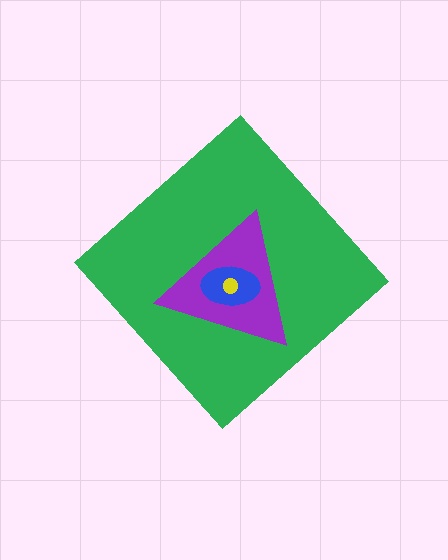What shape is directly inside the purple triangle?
The blue ellipse.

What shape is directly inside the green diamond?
The purple triangle.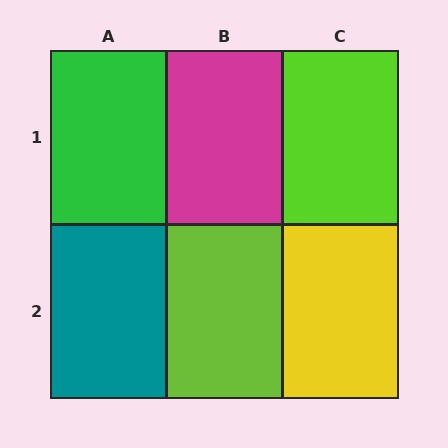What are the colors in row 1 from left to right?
Green, magenta, lime.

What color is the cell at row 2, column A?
Teal.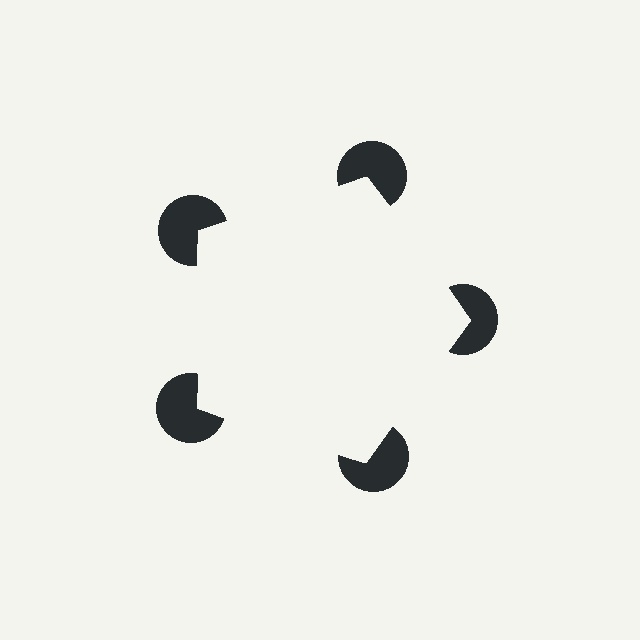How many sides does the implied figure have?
5 sides.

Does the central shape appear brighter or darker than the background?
It typically appears slightly brighter than the background, even though no actual brightness change is drawn.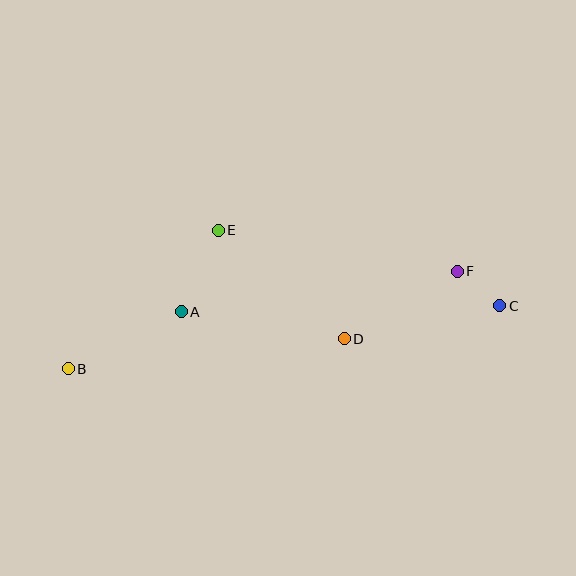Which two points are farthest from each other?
Points B and C are farthest from each other.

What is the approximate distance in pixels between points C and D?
The distance between C and D is approximately 159 pixels.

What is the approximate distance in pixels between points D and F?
The distance between D and F is approximately 132 pixels.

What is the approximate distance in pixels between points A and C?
The distance between A and C is approximately 319 pixels.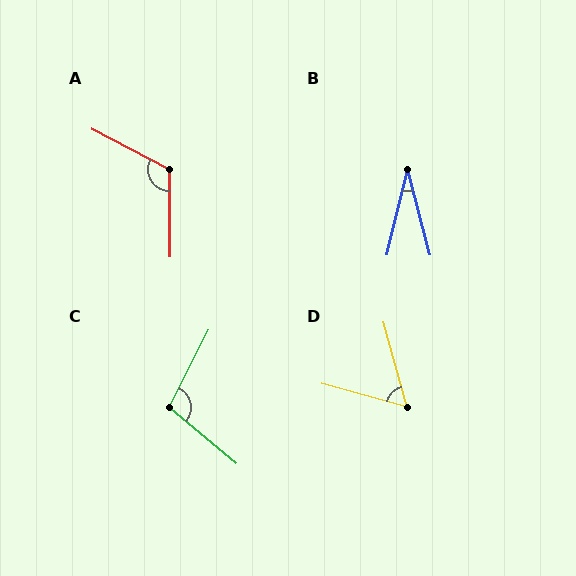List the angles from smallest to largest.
B (28°), D (59°), C (103°), A (118°).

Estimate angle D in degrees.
Approximately 59 degrees.